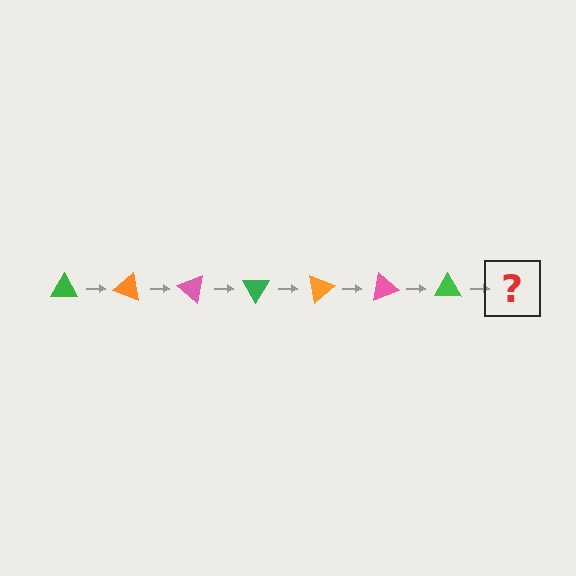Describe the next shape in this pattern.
It should be an orange triangle, rotated 140 degrees from the start.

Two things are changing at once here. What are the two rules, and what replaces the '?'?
The two rules are that it rotates 20 degrees each step and the color cycles through green, orange, and pink. The '?' should be an orange triangle, rotated 140 degrees from the start.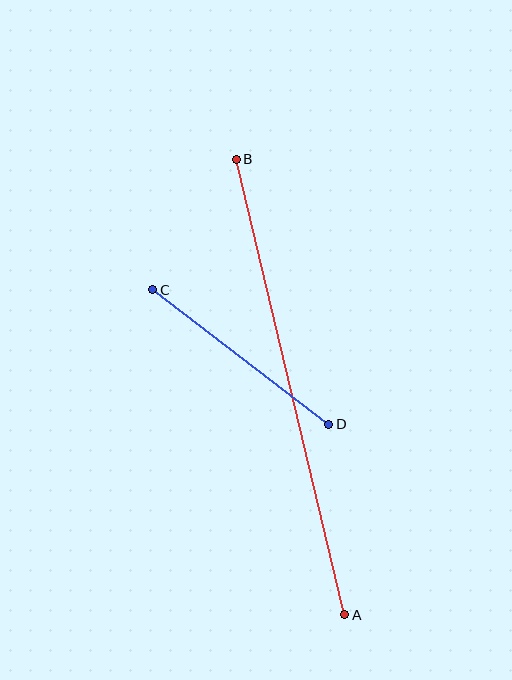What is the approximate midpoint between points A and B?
The midpoint is at approximately (291, 387) pixels.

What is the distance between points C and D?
The distance is approximately 221 pixels.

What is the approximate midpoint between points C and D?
The midpoint is at approximately (241, 357) pixels.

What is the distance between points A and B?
The distance is approximately 468 pixels.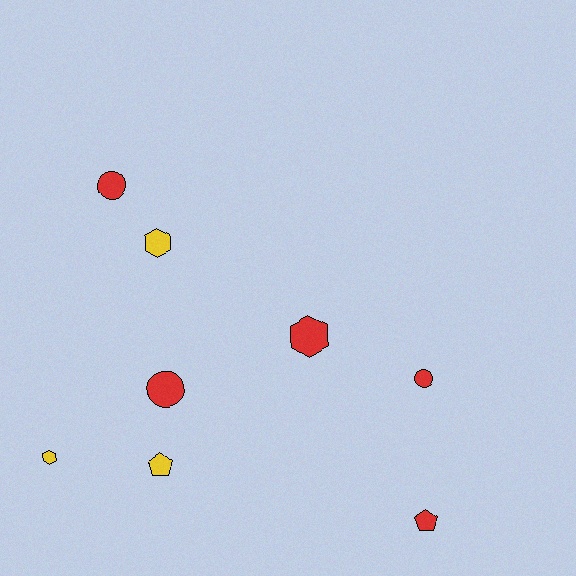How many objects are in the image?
There are 8 objects.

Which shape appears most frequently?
Hexagon, with 3 objects.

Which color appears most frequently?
Red, with 5 objects.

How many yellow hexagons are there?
There are 2 yellow hexagons.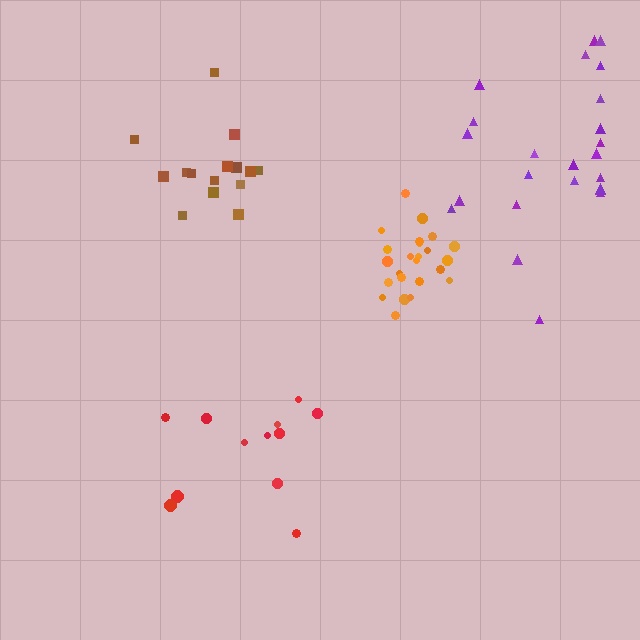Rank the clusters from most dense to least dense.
orange, brown, purple, red.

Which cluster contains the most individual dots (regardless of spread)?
Purple (24).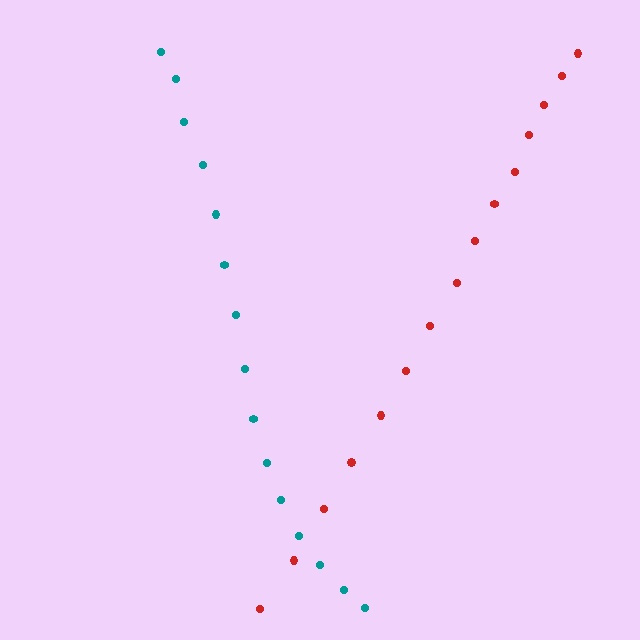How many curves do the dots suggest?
There are 2 distinct paths.